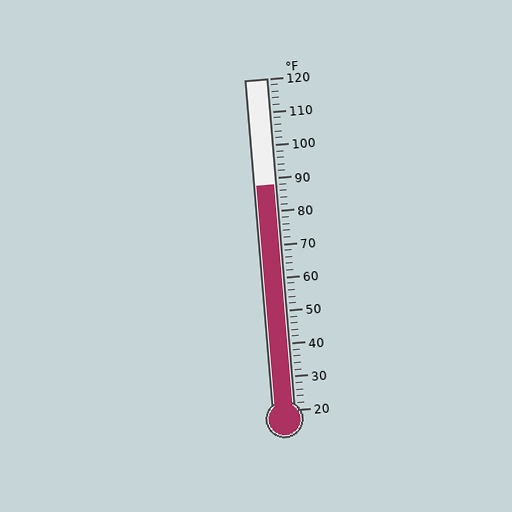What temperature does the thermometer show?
The thermometer shows approximately 88°F.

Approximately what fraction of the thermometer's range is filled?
The thermometer is filled to approximately 70% of its range.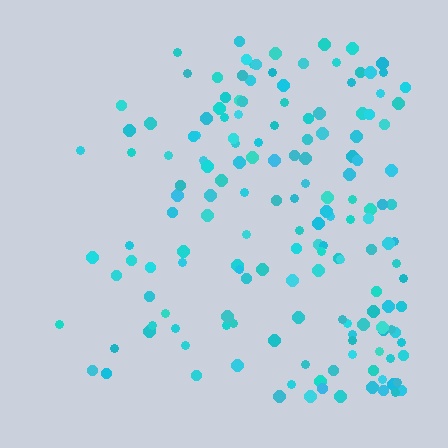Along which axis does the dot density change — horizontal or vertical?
Horizontal.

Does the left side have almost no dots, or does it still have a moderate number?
Still a moderate number, just noticeably fewer than the right.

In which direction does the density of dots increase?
From left to right, with the right side densest.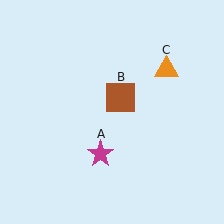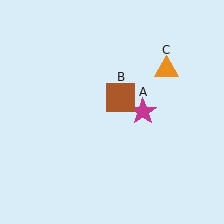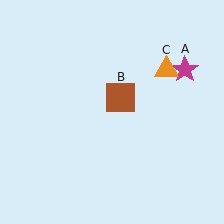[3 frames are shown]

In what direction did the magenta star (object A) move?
The magenta star (object A) moved up and to the right.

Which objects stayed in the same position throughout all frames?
Brown square (object B) and orange triangle (object C) remained stationary.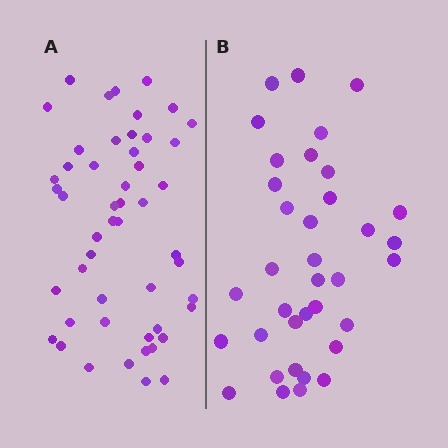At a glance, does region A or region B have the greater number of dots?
Region A (the left region) has more dots.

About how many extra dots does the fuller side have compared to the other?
Region A has approximately 15 more dots than region B.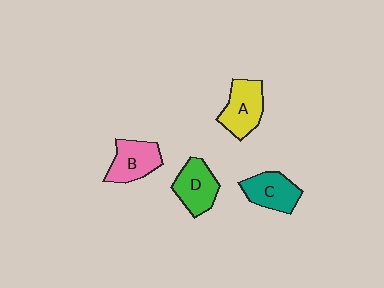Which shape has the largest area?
Shape A (yellow).